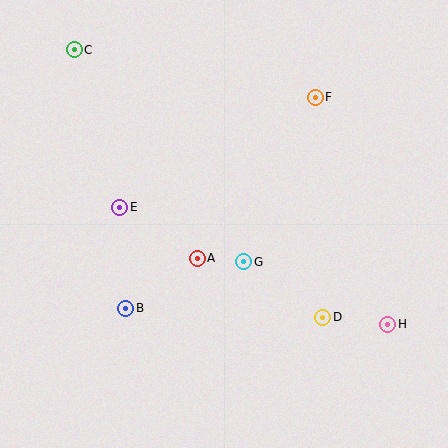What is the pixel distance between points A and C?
The distance between A and C is 242 pixels.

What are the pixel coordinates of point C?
Point C is at (74, 50).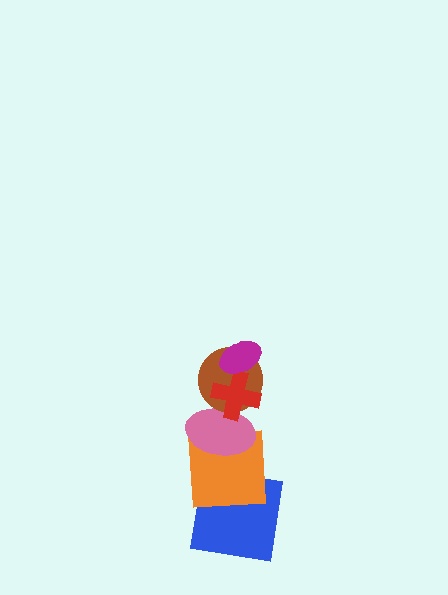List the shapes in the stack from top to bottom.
From top to bottom: the magenta ellipse, the red cross, the brown circle, the pink ellipse, the orange square, the blue square.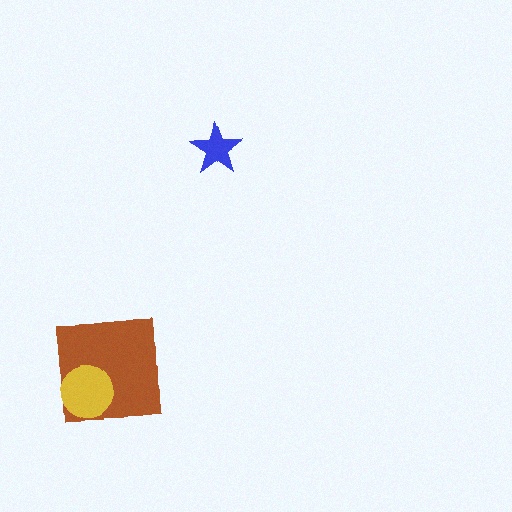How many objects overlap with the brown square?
1 object overlaps with the brown square.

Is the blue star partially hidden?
No, no other shape covers it.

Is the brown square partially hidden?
Yes, it is partially covered by another shape.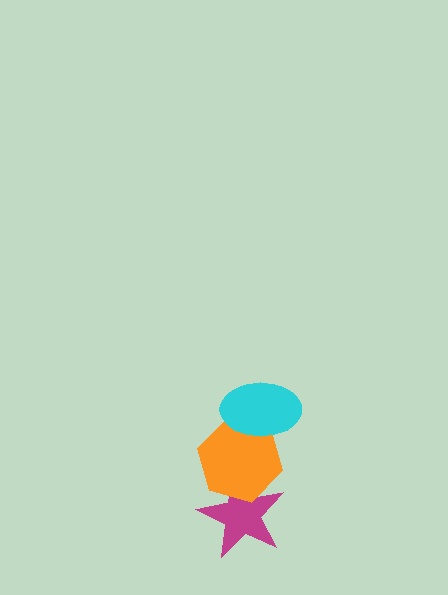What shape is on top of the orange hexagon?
The cyan ellipse is on top of the orange hexagon.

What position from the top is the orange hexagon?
The orange hexagon is 2nd from the top.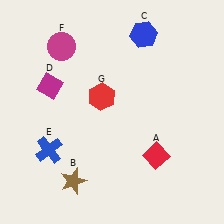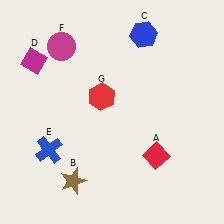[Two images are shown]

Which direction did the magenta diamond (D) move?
The magenta diamond (D) moved up.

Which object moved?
The magenta diamond (D) moved up.